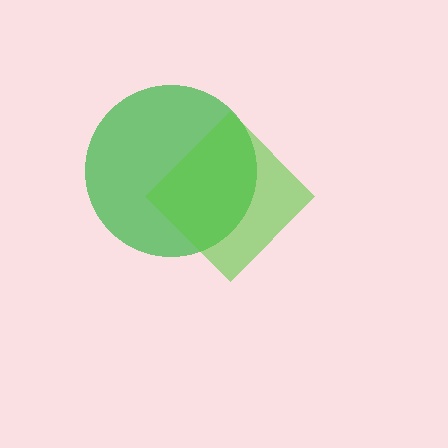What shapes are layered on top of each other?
The layered shapes are: a green circle, a lime diamond.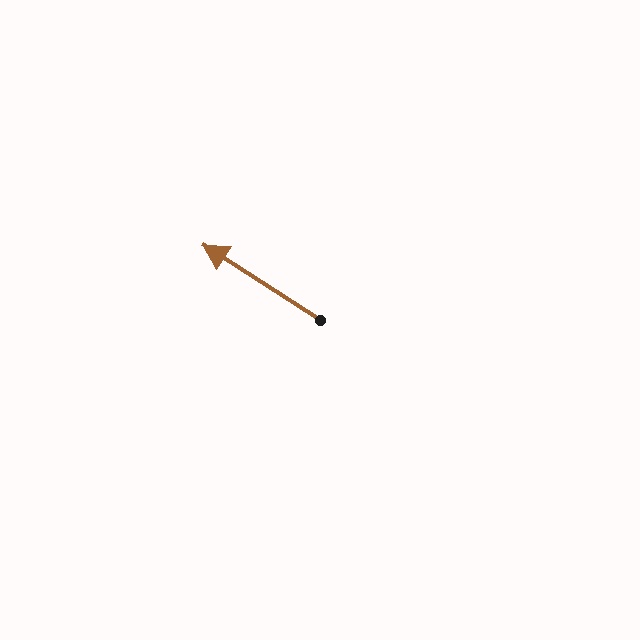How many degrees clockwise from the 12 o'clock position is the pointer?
Approximately 303 degrees.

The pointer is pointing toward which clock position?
Roughly 10 o'clock.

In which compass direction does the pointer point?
Northwest.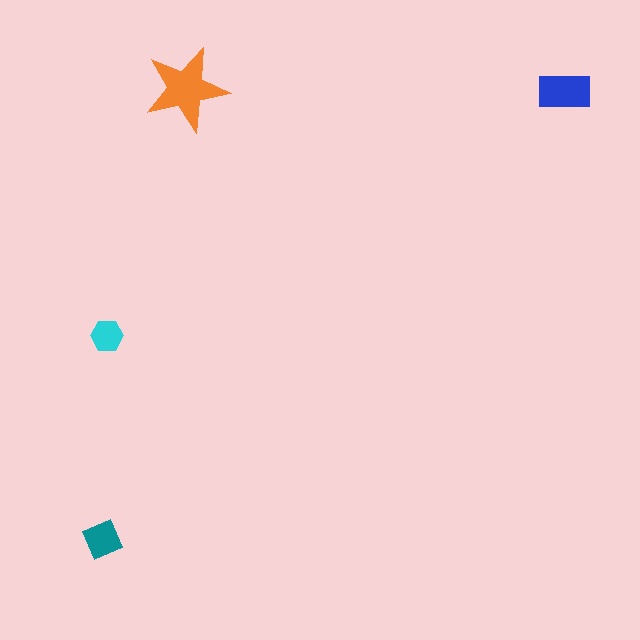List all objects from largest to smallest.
The orange star, the blue rectangle, the teal square, the cyan hexagon.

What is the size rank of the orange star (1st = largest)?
1st.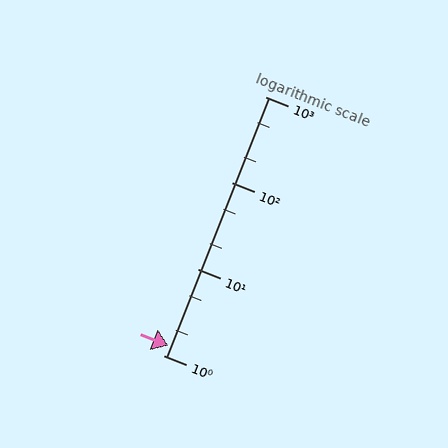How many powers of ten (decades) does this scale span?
The scale spans 3 decades, from 1 to 1000.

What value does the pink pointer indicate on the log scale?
The pointer indicates approximately 1.3.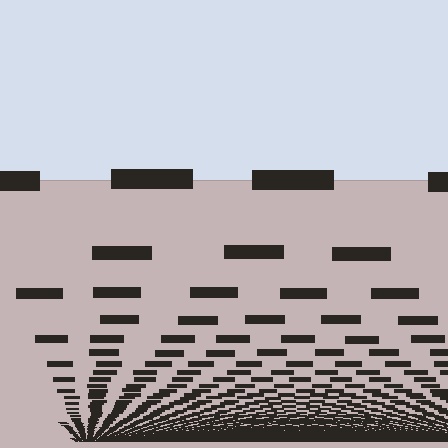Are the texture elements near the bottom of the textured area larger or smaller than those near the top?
Smaller. The gradient is inverted — elements near the bottom are smaller and denser.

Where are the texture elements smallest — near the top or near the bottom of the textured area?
Near the bottom.